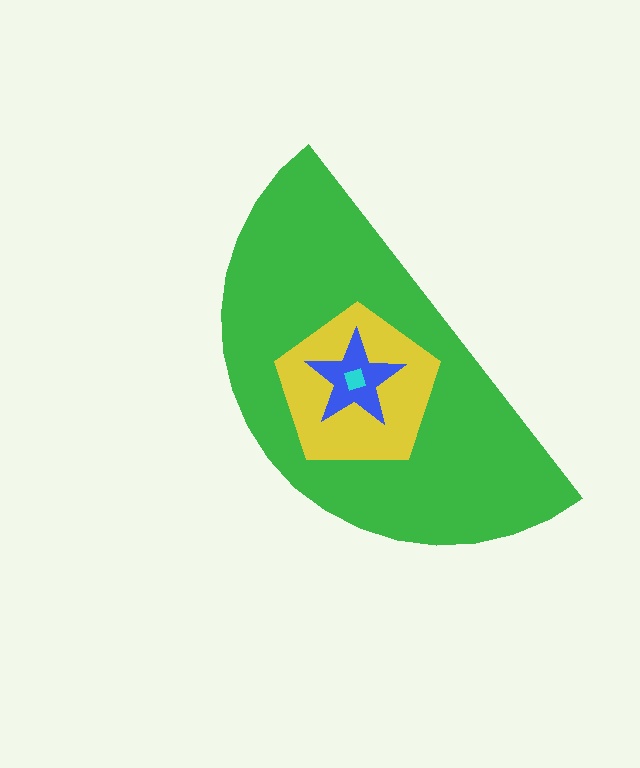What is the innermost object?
The cyan diamond.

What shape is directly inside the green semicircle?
The yellow pentagon.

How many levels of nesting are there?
4.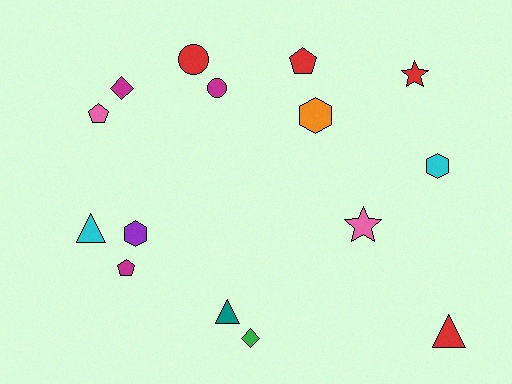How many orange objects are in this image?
There is 1 orange object.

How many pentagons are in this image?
There are 3 pentagons.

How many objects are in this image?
There are 15 objects.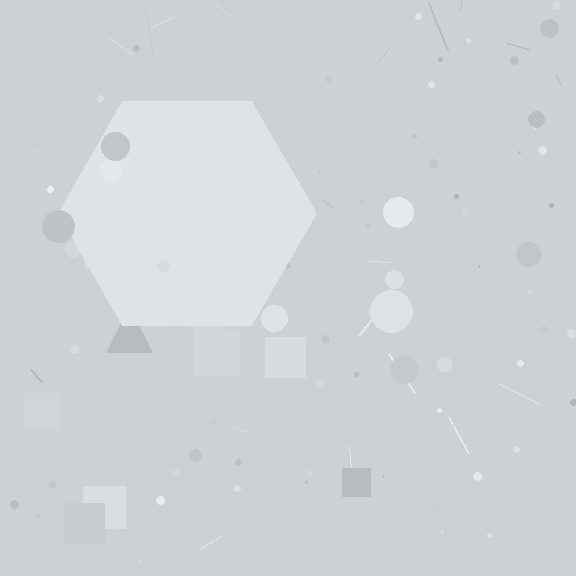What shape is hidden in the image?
A hexagon is hidden in the image.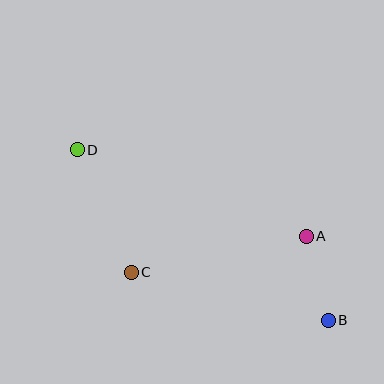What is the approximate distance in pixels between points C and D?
The distance between C and D is approximately 133 pixels.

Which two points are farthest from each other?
Points B and D are farthest from each other.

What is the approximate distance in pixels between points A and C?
The distance between A and C is approximately 179 pixels.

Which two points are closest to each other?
Points A and B are closest to each other.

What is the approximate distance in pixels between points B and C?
The distance between B and C is approximately 203 pixels.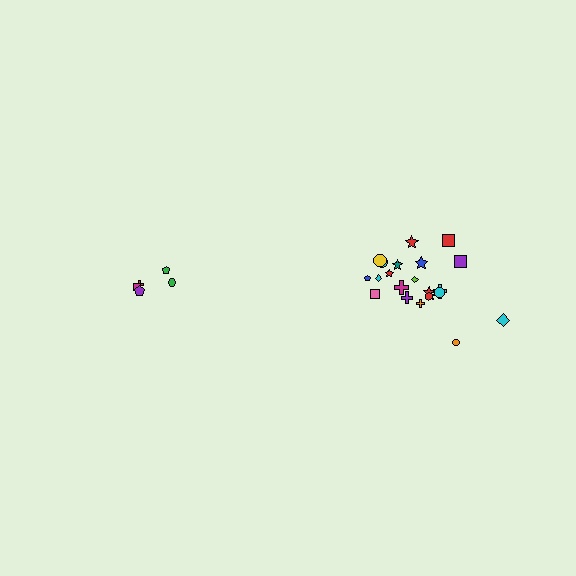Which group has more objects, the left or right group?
The right group.